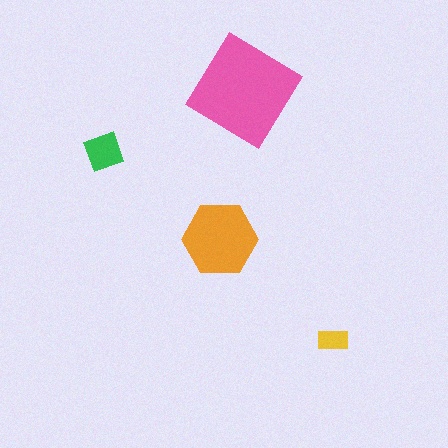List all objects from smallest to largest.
The yellow rectangle, the green square, the orange hexagon, the pink diamond.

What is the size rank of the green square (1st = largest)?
3rd.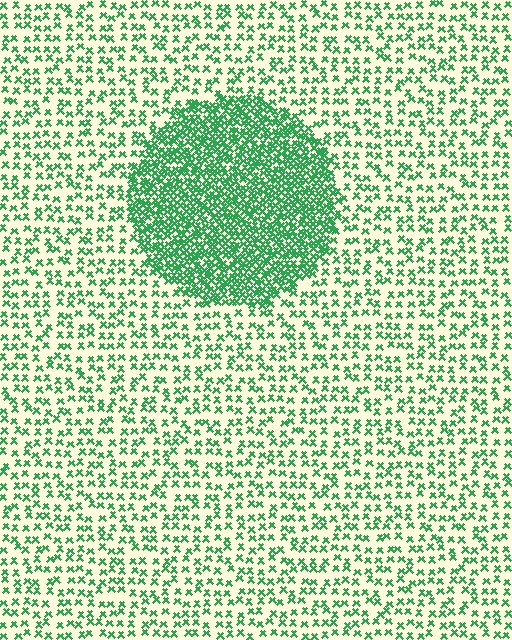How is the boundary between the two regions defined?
The boundary is defined by a change in element density (approximately 2.8x ratio). All elements are the same color, size, and shape.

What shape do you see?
I see a circle.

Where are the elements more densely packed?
The elements are more densely packed inside the circle boundary.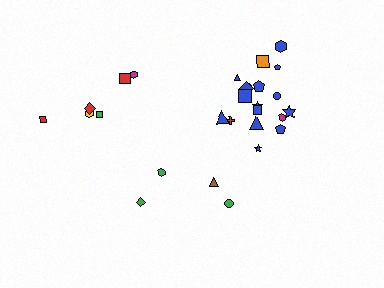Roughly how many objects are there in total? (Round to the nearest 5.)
Roughly 30 objects in total.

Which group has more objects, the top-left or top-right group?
The top-right group.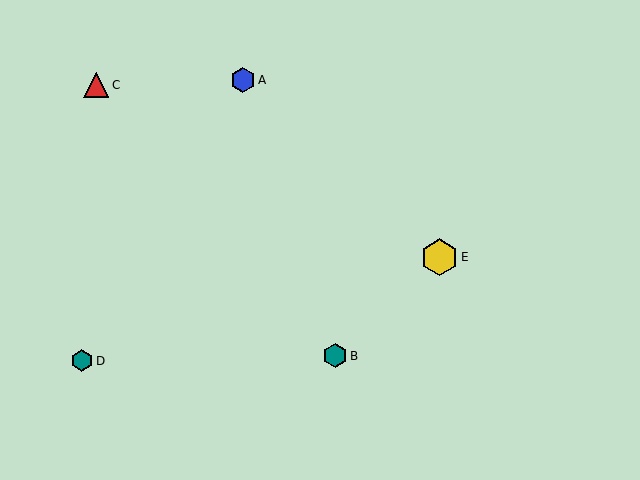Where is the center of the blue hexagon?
The center of the blue hexagon is at (243, 80).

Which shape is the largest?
The yellow hexagon (labeled E) is the largest.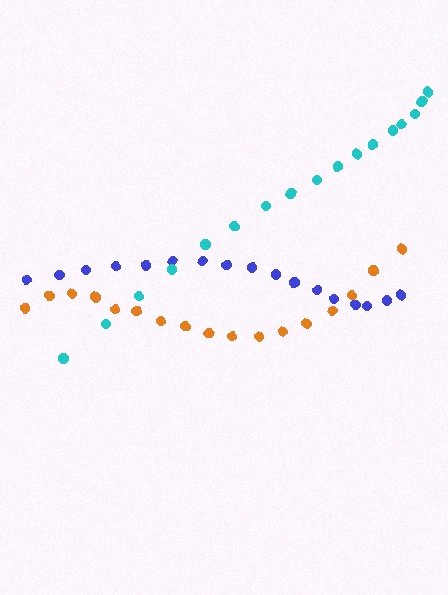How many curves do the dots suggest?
There are 3 distinct paths.